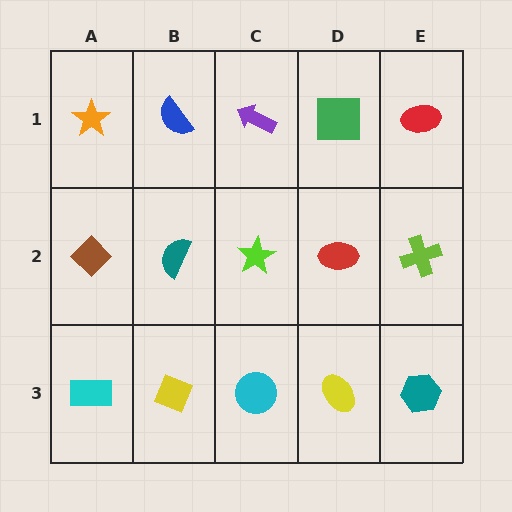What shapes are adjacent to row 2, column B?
A blue semicircle (row 1, column B), a yellow diamond (row 3, column B), a brown diamond (row 2, column A), a lime star (row 2, column C).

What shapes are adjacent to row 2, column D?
A green square (row 1, column D), a yellow ellipse (row 3, column D), a lime star (row 2, column C), a lime cross (row 2, column E).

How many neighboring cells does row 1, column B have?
3.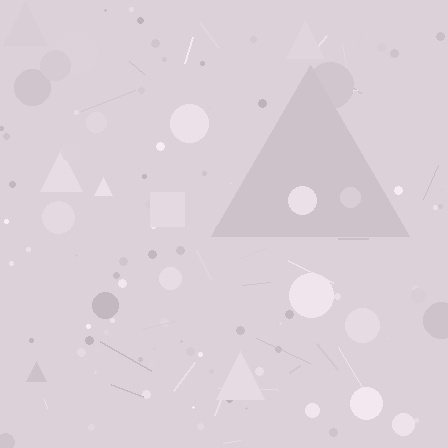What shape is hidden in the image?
A triangle is hidden in the image.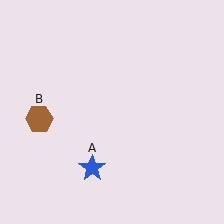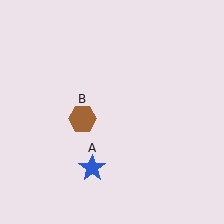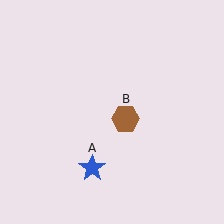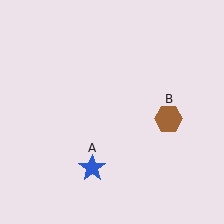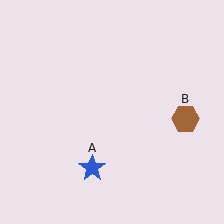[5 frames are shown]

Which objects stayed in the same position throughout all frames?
Blue star (object A) remained stationary.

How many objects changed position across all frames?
1 object changed position: brown hexagon (object B).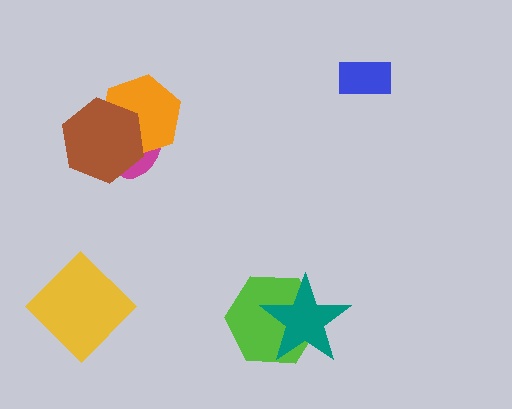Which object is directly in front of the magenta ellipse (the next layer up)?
The orange hexagon is directly in front of the magenta ellipse.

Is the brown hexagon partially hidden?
No, no other shape covers it.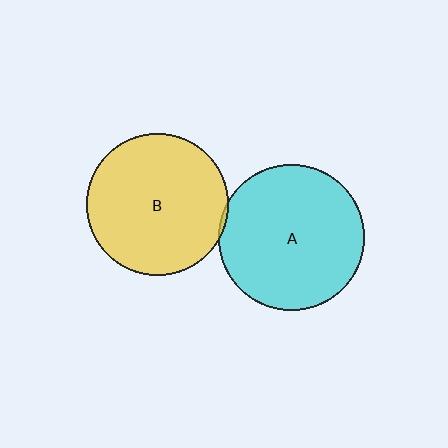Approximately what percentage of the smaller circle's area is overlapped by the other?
Approximately 5%.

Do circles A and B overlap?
Yes.